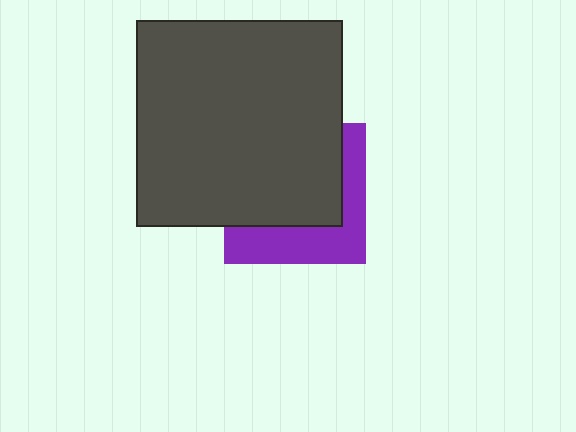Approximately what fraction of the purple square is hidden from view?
Roughly 63% of the purple square is hidden behind the dark gray square.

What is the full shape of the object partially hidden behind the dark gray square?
The partially hidden object is a purple square.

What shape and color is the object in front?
The object in front is a dark gray square.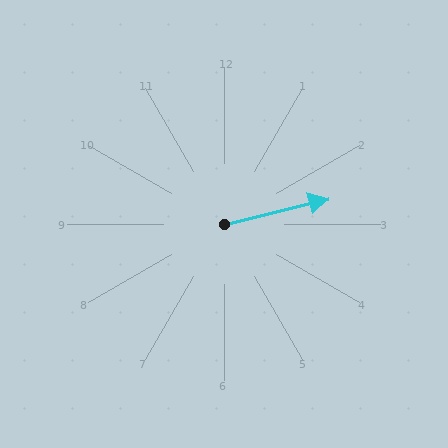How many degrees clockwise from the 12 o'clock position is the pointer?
Approximately 76 degrees.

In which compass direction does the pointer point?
East.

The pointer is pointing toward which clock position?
Roughly 3 o'clock.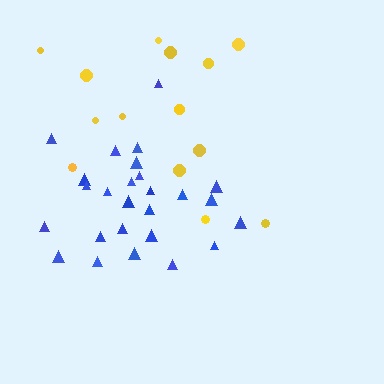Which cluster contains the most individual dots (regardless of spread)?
Blue (26).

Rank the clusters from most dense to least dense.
blue, yellow.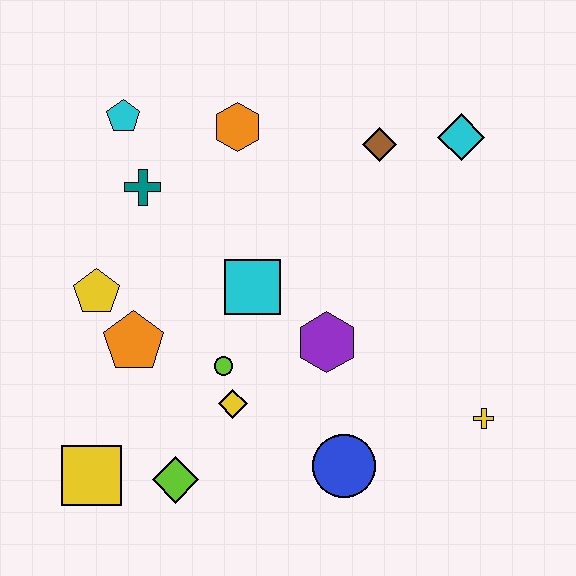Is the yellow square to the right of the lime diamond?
No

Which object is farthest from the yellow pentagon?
The yellow cross is farthest from the yellow pentagon.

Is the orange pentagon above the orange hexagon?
No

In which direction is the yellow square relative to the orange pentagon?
The yellow square is below the orange pentagon.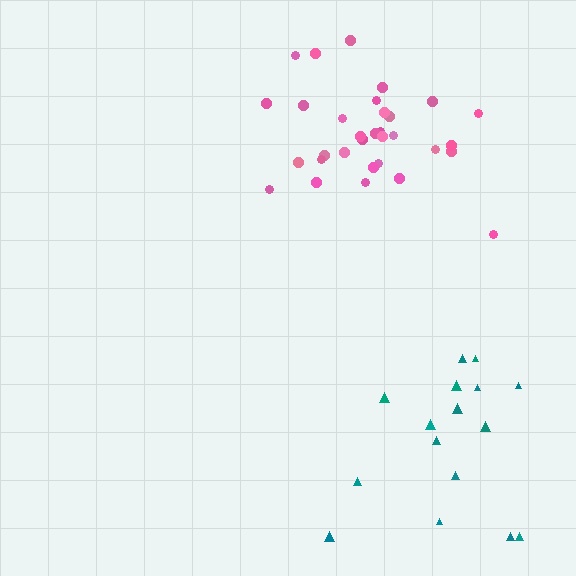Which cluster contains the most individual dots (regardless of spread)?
Pink (32).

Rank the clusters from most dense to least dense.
pink, teal.